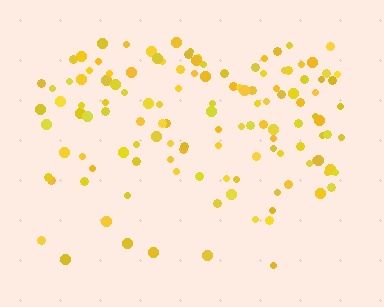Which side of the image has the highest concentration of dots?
The top.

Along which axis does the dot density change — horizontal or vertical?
Vertical.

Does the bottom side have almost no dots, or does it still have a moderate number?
Still a moderate number, just noticeably fewer than the top.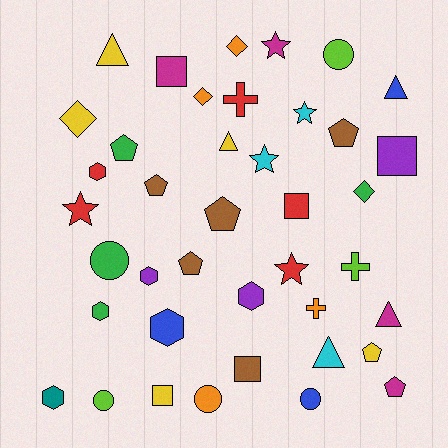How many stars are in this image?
There are 5 stars.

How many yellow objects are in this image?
There are 5 yellow objects.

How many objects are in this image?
There are 40 objects.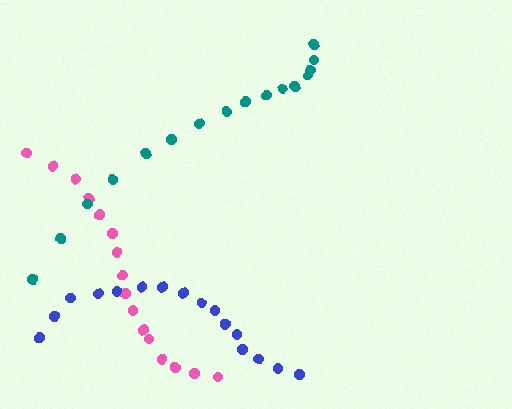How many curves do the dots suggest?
There are 3 distinct paths.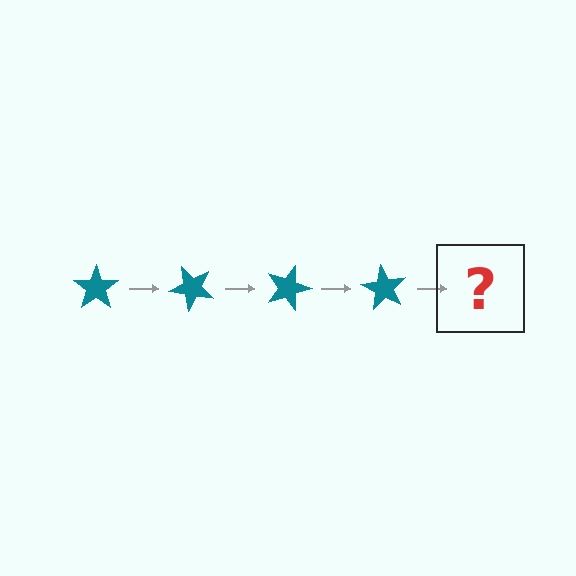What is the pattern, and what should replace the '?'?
The pattern is that the star rotates 45 degrees each step. The '?' should be a teal star rotated 180 degrees.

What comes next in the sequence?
The next element should be a teal star rotated 180 degrees.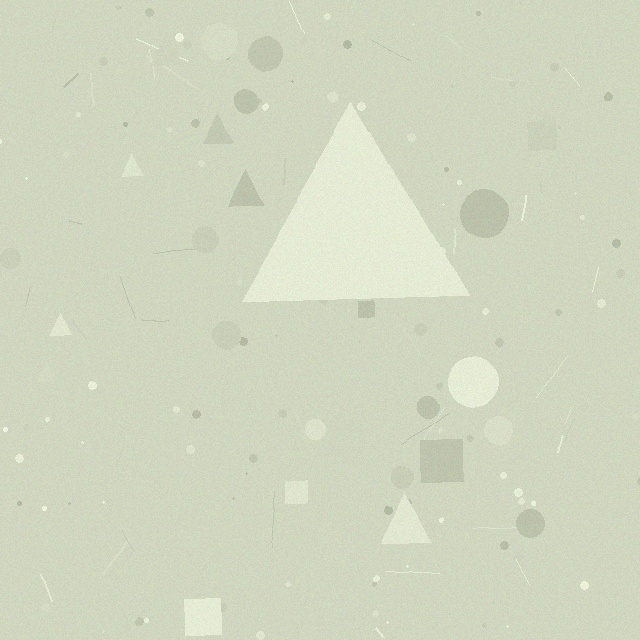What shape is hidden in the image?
A triangle is hidden in the image.